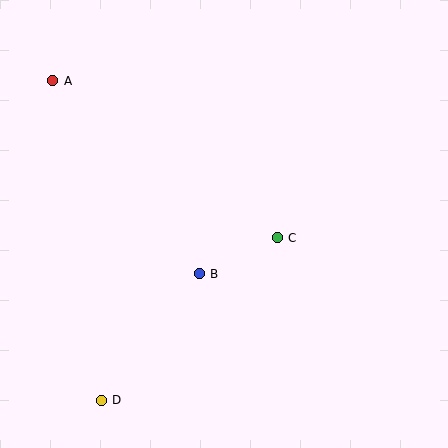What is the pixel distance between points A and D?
The distance between A and D is 323 pixels.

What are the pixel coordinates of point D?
Point D is at (101, 400).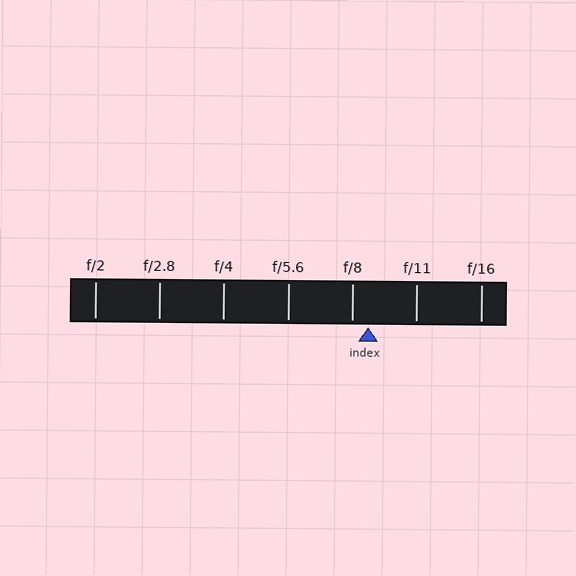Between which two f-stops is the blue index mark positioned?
The index mark is between f/8 and f/11.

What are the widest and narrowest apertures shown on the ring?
The widest aperture shown is f/2 and the narrowest is f/16.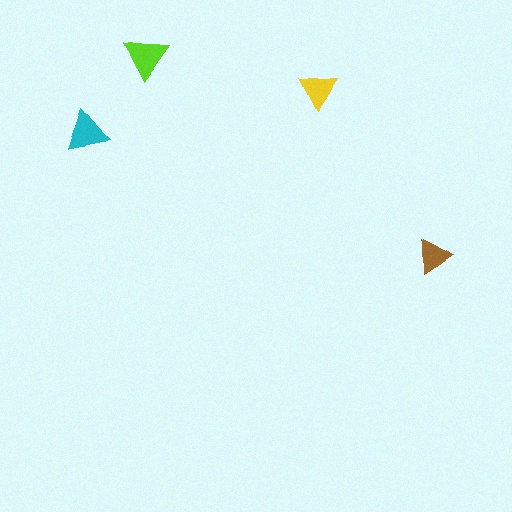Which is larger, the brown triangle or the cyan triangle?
The cyan one.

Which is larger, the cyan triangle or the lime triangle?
The lime one.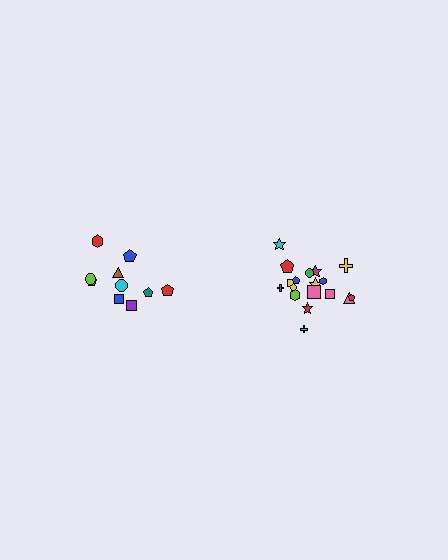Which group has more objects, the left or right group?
The right group.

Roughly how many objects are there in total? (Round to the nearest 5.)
Roughly 30 objects in total.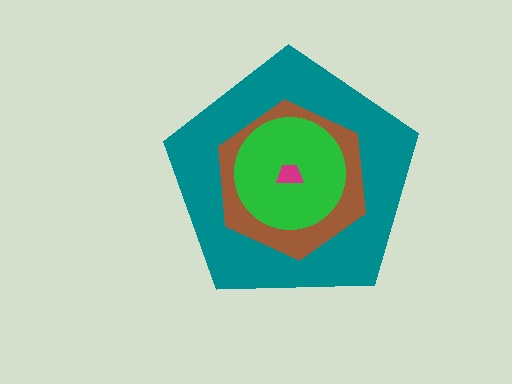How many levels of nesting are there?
4.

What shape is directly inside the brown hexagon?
The green circle.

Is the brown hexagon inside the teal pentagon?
Yes.